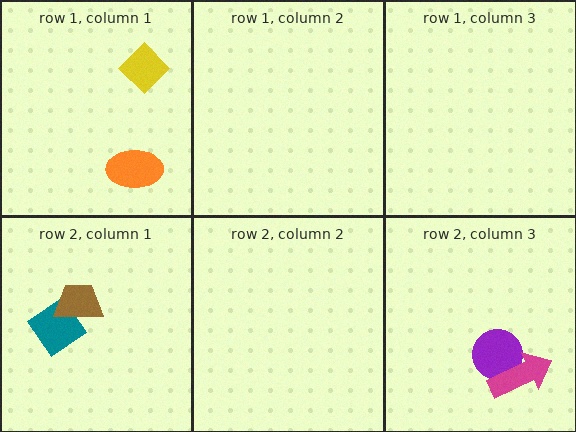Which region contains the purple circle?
The row 2, column 3 region.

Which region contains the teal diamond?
The row 2, column 1 region.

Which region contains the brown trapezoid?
The row 2, column 1 region.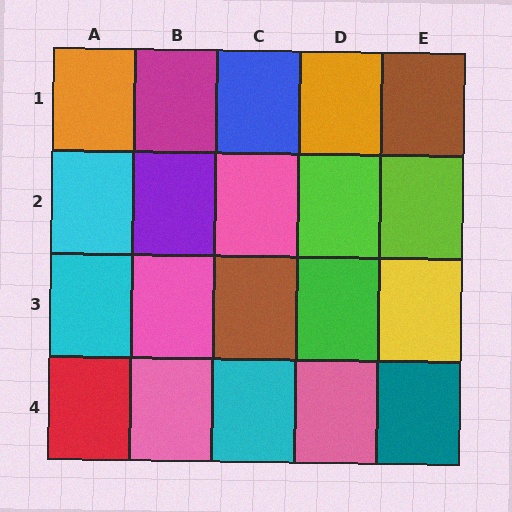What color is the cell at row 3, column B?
Pink.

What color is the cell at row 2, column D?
Lime.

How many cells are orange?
2 cells are orange.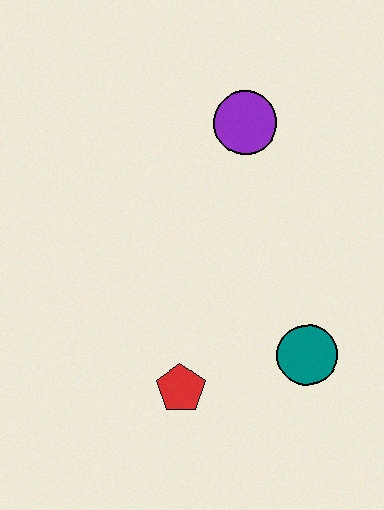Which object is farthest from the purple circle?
The red pentagon is farthest from the purple circle.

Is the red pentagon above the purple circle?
No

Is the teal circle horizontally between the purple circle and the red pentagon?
No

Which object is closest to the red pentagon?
The teal circle is closest to the red pentagon.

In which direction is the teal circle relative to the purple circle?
The teal circle is below the purple circle.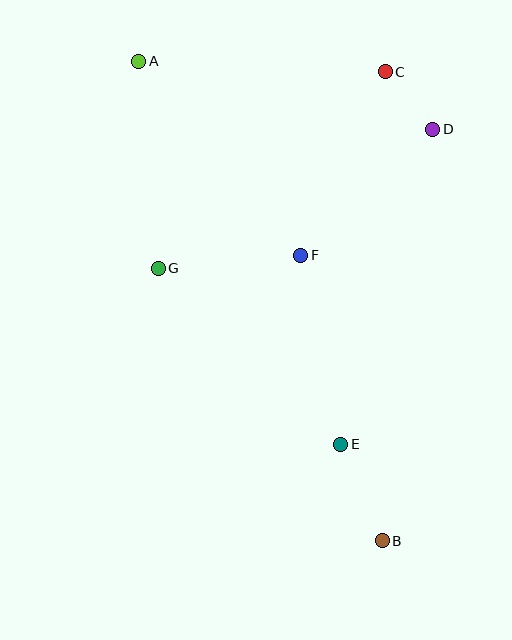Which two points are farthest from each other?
Points A and B are farthest from each other.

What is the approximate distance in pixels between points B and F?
The distance between B and F is approximately 297 pixels.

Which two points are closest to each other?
Points C and D are closest to each other.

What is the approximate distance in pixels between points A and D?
The distance between A and D is approximately 302 pixels.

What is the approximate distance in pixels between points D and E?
The distance between D and E is approximately 328 pixels.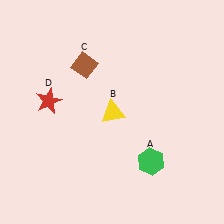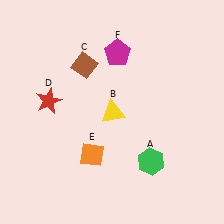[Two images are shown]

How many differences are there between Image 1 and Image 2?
There are 2 differences between the two images.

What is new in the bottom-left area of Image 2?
An orange diamond (E) was added in the bottom-left area of Image 2.